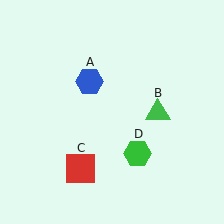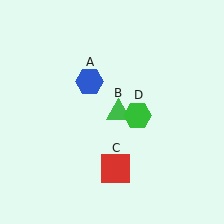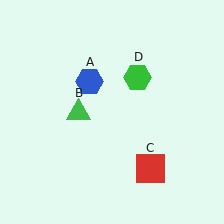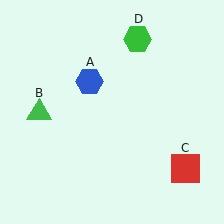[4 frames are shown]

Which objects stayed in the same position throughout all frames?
Blue hexagon (object A) remained stationary.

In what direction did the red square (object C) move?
The red square (object C) moved right.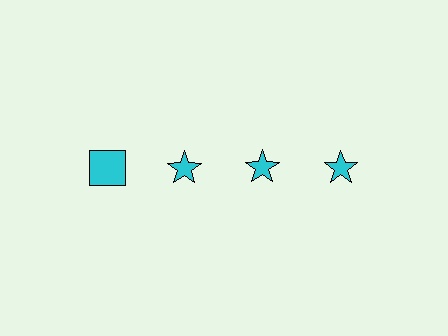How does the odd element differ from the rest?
It has a different shape: square instead of star.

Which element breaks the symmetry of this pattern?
The cyan square in the top row, leftmost column breaks the symmetry. All other shapes are cyan stars.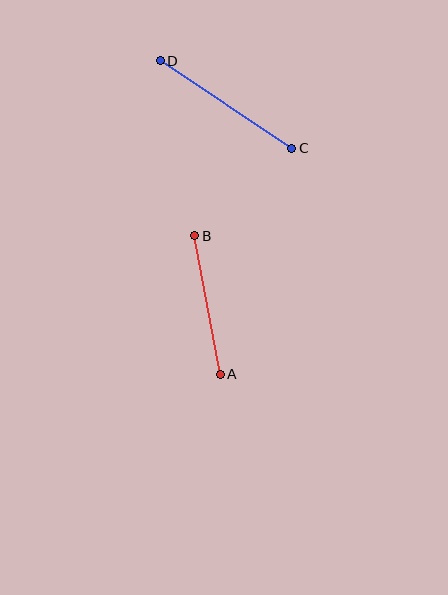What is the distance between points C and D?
The distance is approximately 158 pixels.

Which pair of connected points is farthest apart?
Points C and D are farthest apart.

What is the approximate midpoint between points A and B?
The midpoint is at approximately (207, 305) pixels.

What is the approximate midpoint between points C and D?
The midpoint is at approximately (226, 105) pixels.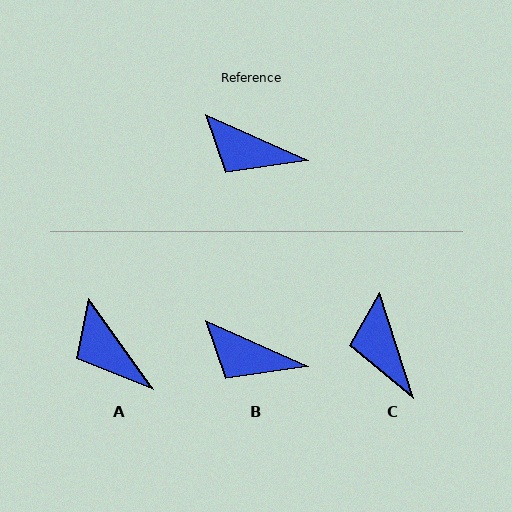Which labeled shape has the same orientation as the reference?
B.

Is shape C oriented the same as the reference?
No, it is off by about 48 degrees.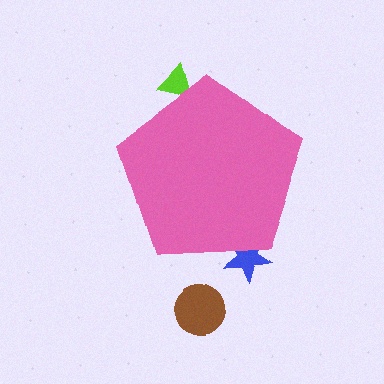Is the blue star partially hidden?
Yes, the blue star is partially hidden behind the pink pentagon.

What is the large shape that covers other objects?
A pink pentagon.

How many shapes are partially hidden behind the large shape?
2 shapes are partially hidden.